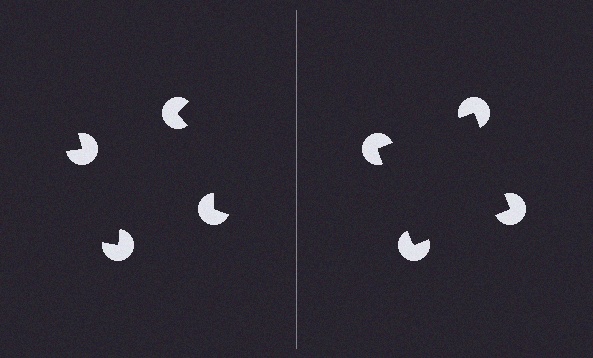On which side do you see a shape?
An illusory square appears on the right side. On the left side the wedge cuts are rotated, so no coherent shape forms.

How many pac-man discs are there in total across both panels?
8 — 4 on each side.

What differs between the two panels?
The pac-man discs are positioned identically on both sides; only the wedge orientations differ. On the right they align to a square; on the left they are misaligned.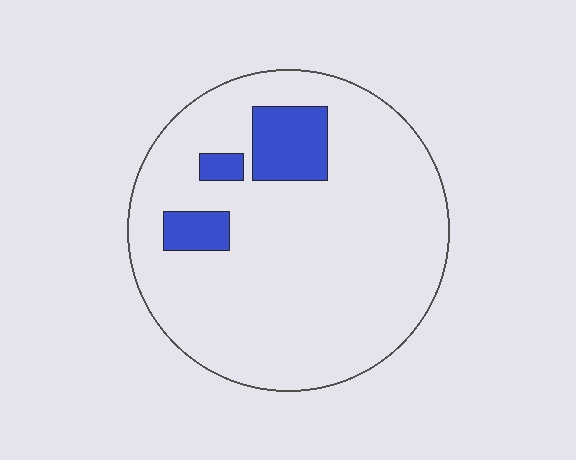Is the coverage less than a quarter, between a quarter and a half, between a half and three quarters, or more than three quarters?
Less than a quarter.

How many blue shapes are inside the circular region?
3.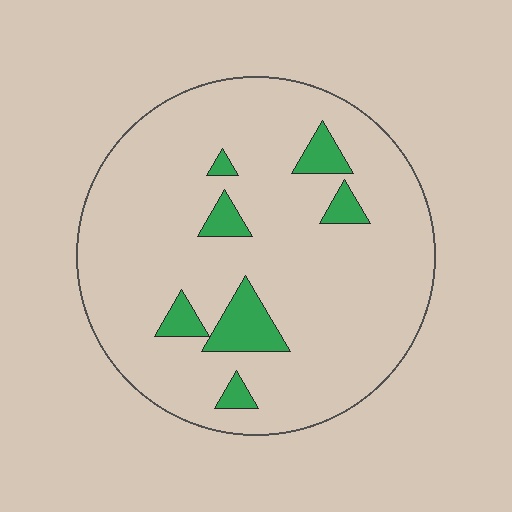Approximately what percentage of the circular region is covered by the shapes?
Approximately 10%.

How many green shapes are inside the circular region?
7.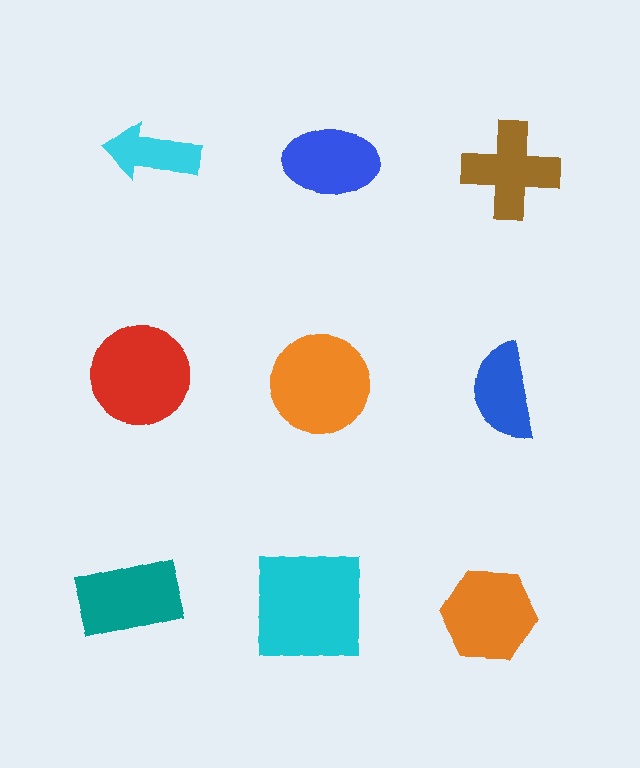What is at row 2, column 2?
An orange circle.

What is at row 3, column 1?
A teal rectangle.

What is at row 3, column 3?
An orange hexagon.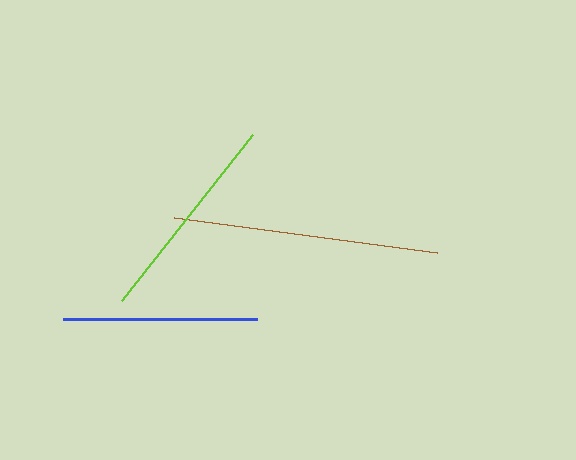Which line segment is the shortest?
The blue line is the shortest at approximately 194 pixels.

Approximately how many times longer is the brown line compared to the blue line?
The brown line is approximately 1.4 times the length of the blue line.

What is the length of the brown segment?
The brown segment is approximately 265 pixels long.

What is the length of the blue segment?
The blue segment is approximately 194 pixels long.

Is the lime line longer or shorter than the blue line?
The lime line is longer than the blue line.